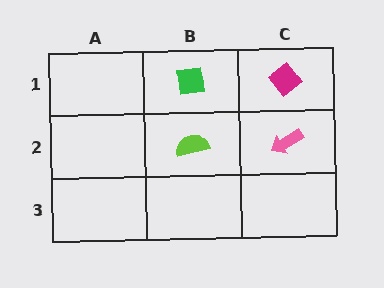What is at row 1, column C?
A magenta diamond.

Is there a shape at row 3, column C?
No, that cell is empty.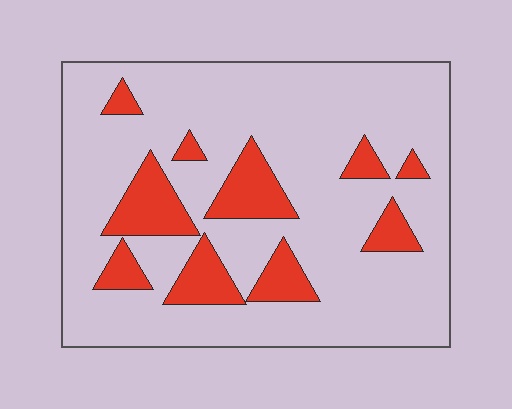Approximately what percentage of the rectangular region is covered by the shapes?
Approximately 20%.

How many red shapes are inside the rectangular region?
10.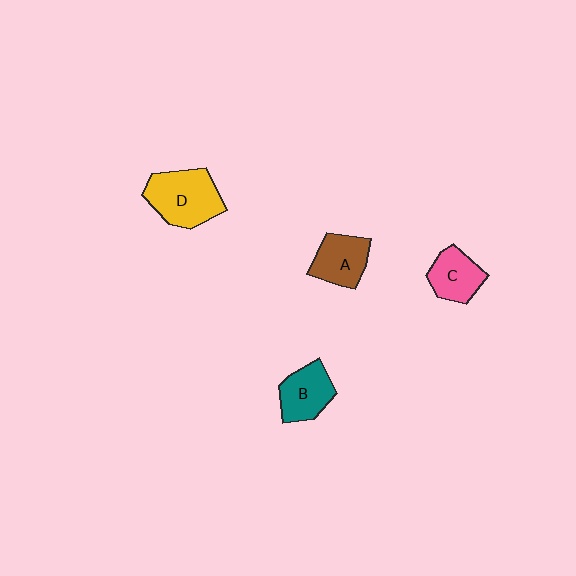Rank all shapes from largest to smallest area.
From largest to smallest: D (yellow), B (teal), A (brown), C (pink).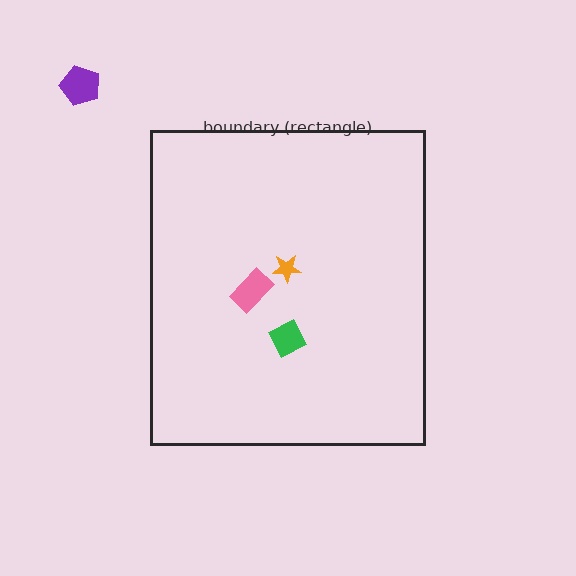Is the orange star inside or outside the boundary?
Inside.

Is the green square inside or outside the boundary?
Inside.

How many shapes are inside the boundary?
3 inside, 1 outside.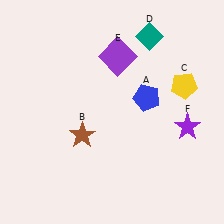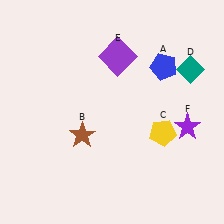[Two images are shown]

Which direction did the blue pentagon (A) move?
The blue pentagon (A) moved up.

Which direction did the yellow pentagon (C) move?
The yellow pentagon (C) moved down.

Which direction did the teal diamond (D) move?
The teal diamond (D) moved right.